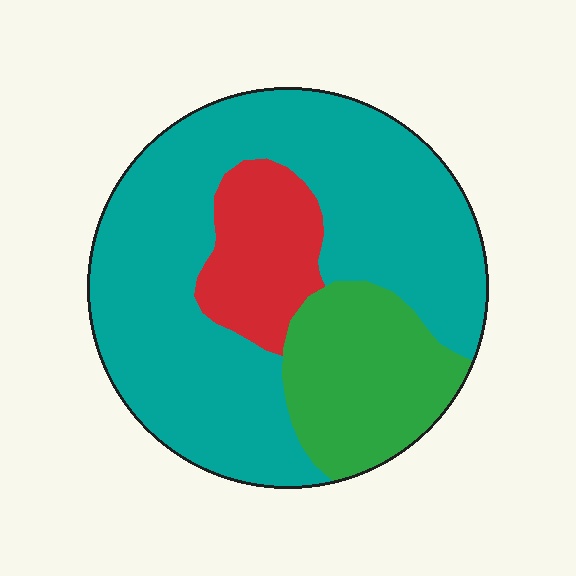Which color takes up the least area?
Red, at roughly 15%.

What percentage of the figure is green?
Green takes up about one fifth (1/5) of the figure.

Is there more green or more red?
Green.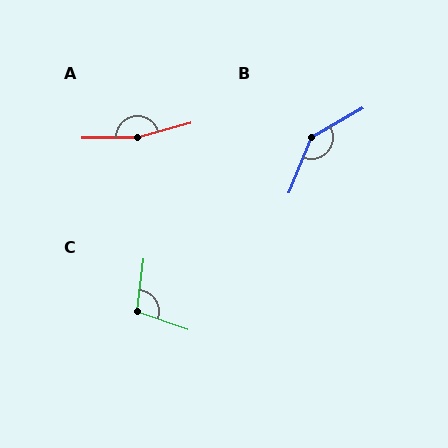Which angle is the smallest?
C, at approximately 102 degrees.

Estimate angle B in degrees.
Approximately 142 degrees.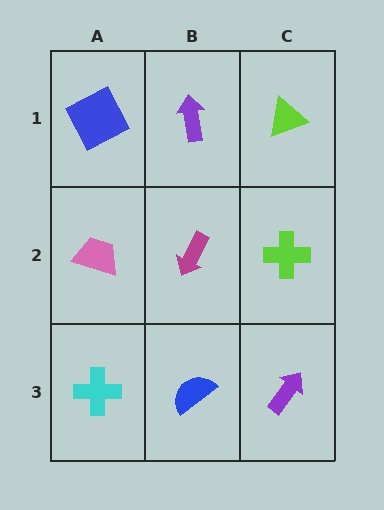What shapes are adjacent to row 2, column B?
A purple arrow (row 1, column B), a blue semicircle (row 3, column B), a pink trapezoid (row 2, column A), a lime cross (row 2, column C).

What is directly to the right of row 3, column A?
A blue semicircle.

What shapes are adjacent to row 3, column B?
A magenta arrow (row 2, column B), a cyan cross (row 3, column A), a purple arrow (row 3, column C).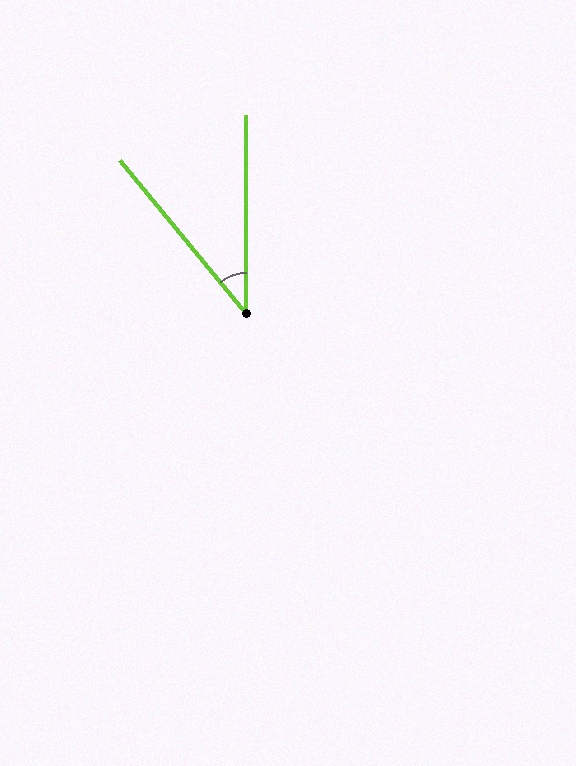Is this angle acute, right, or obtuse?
It is acute.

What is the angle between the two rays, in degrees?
Approximately 39 degrees.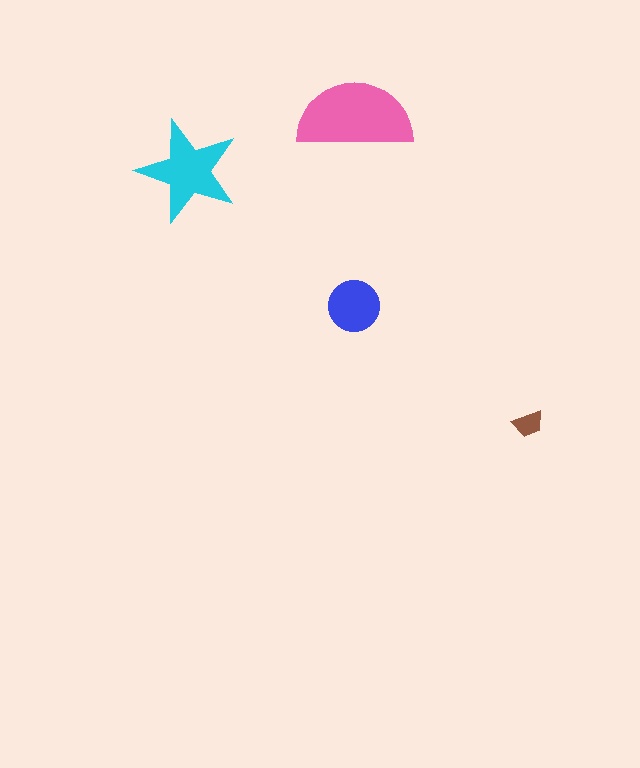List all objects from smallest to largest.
The brown trapezoid, the blue circle, the cyan star, the pink semicircle.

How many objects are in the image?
There are 4 objects in the image.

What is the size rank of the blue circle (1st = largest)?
3rd.